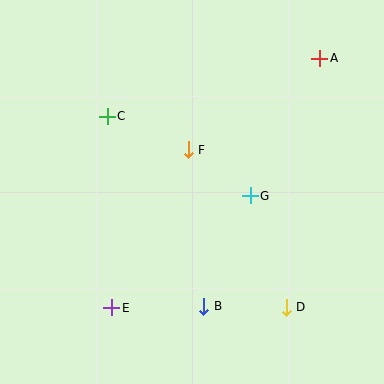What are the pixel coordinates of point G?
Point G is at (250, 196).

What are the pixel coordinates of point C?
Point C is at (107, 116).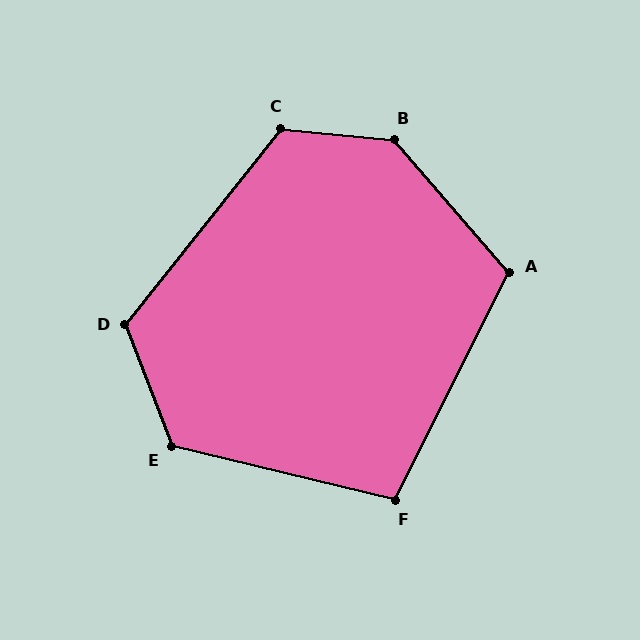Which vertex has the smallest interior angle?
F, at approximately 103 degrees.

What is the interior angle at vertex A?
Approximately 113 degrees (obtuse).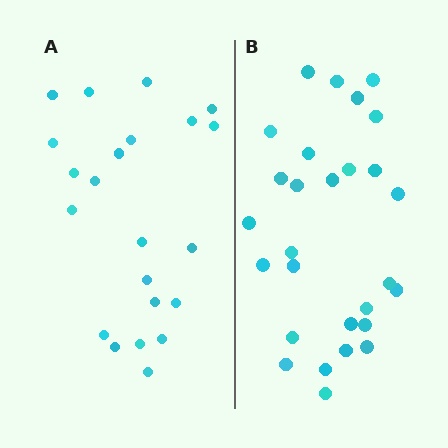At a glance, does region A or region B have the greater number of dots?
Region B (the right region) has more dots.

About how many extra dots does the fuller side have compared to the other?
Region B has about 6 more dots than region A.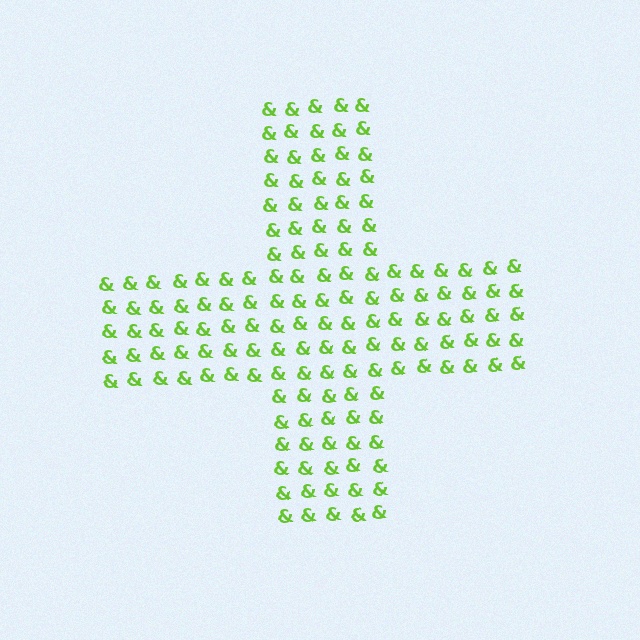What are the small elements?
The small elements are ampersands.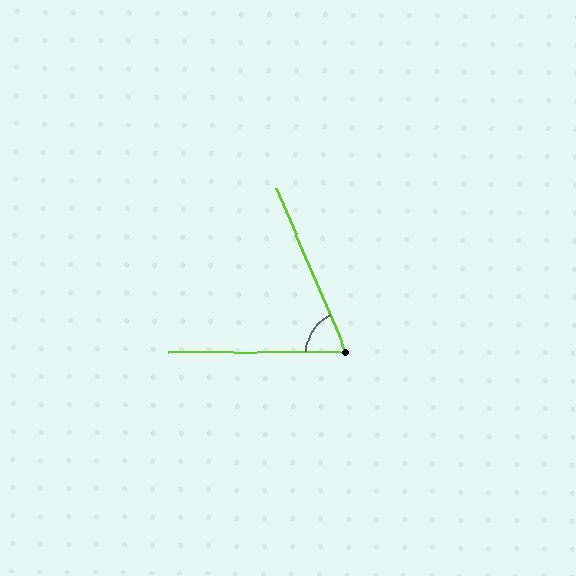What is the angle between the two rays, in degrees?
Approximately 67 degrees.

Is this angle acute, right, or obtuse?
It is acute.